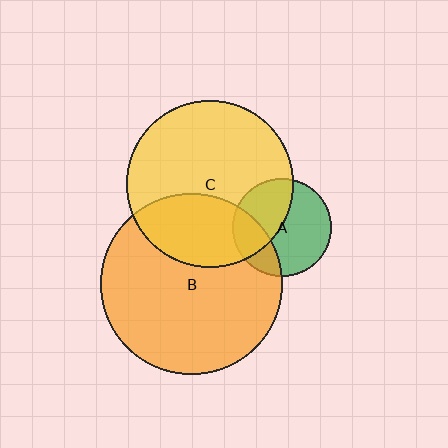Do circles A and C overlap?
Yes.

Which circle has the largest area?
Circle B (orange).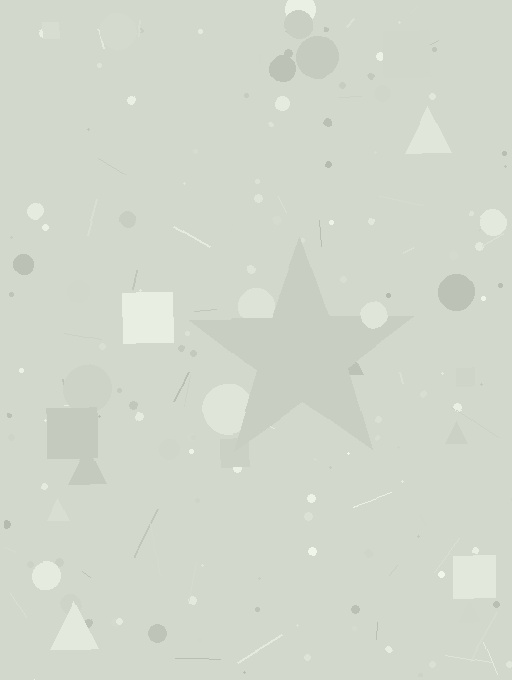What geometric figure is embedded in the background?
A star is embedded in the background.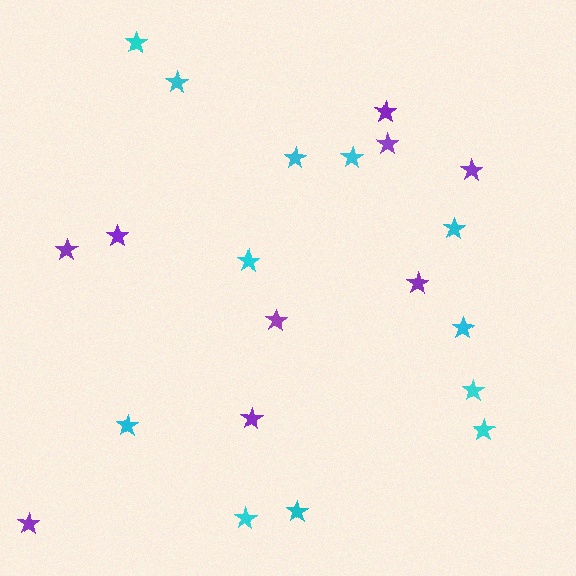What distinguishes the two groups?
There are 2 groups: one group of purple stars (9) and one group of cyan stars (12).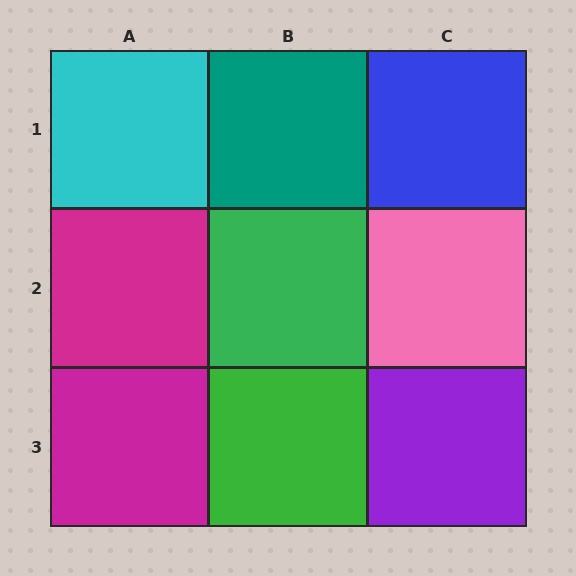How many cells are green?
2 cells are green.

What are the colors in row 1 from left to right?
Cyan, teal, blue.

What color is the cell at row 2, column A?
Magenta.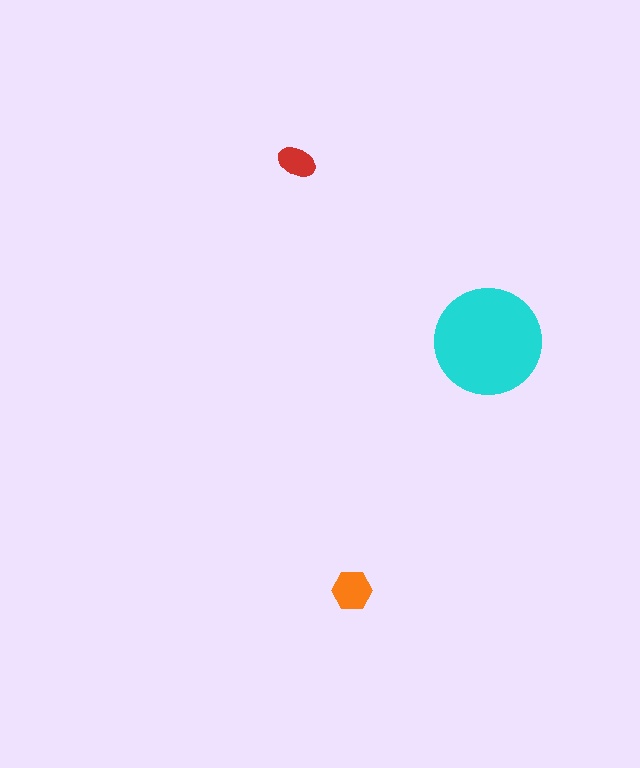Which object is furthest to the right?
The cyan circle is rightmost.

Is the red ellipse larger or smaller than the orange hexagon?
Smaller.